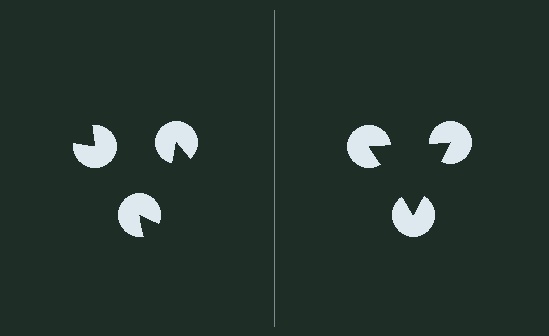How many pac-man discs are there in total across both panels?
6 — 3 on each side.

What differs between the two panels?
The pac-man discs are positioned identically on both sides; only the wedge orientations differ. On the right they align to a triangle; on the left they are misaligned.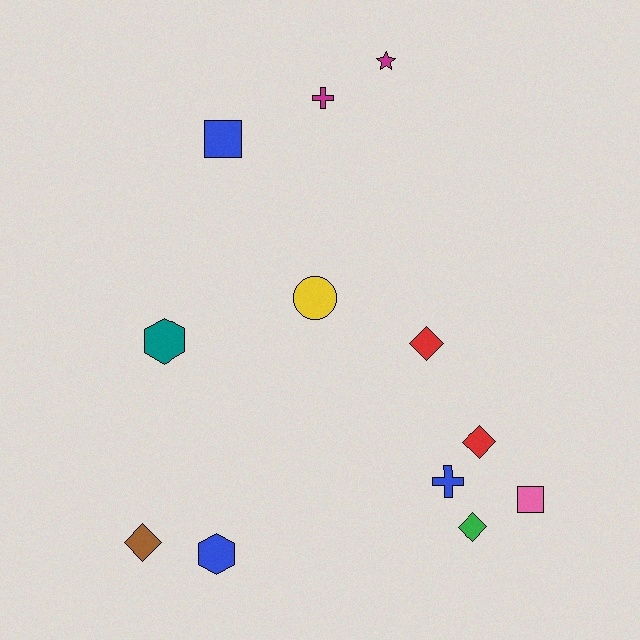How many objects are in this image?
There are 12 objects.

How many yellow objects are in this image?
There is 1 yellow object.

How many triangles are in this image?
There are no triangles.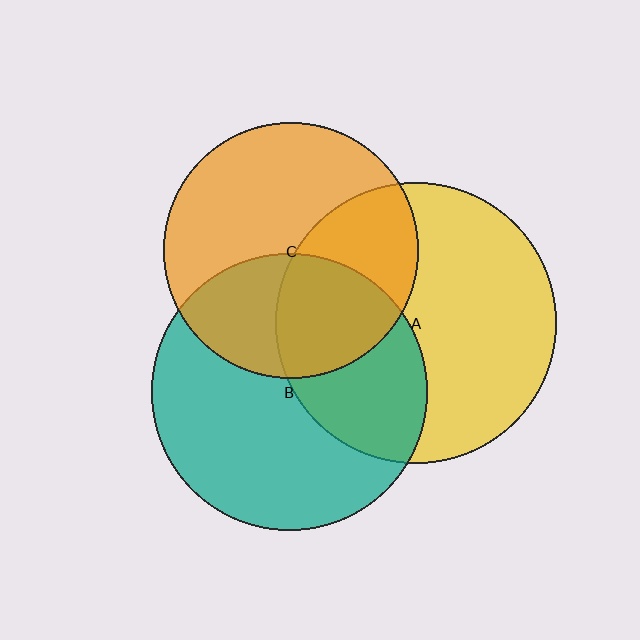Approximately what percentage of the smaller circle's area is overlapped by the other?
Approximately 40%.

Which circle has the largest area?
Circle A (yellow).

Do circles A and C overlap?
Yes.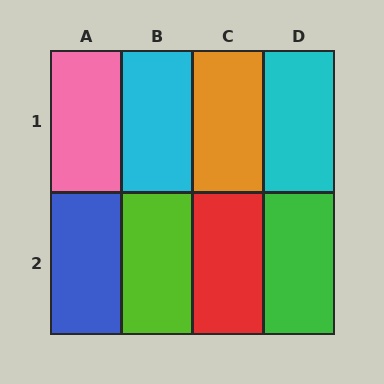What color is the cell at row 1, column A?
Pink.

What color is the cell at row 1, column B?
Cyan.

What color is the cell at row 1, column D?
Cyan.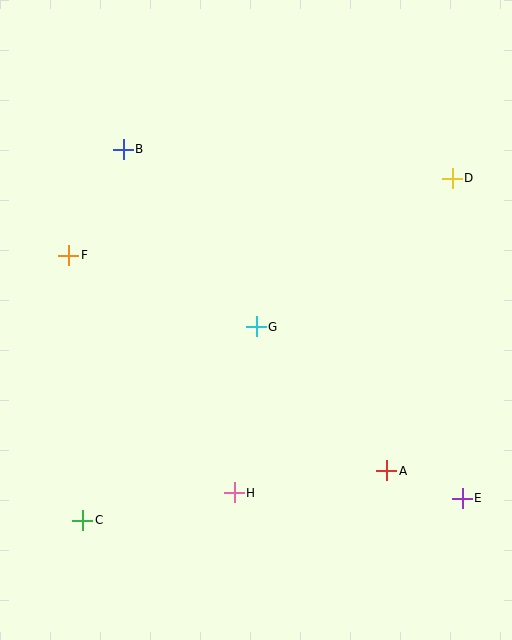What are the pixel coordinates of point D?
Point D is at (452, 178).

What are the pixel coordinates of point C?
Point C is at (83, 520).